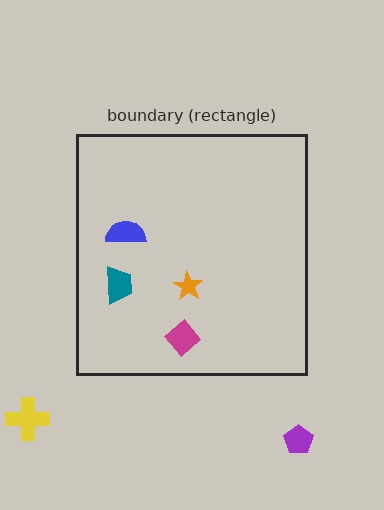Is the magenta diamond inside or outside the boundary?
Inside.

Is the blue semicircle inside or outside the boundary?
Inside.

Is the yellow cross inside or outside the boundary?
Outside.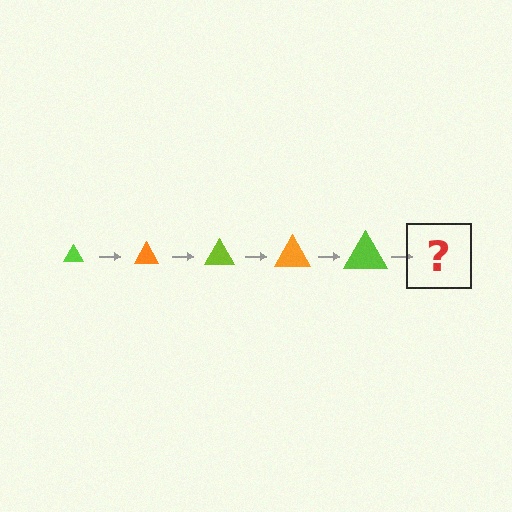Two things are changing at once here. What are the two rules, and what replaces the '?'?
The two rules are that the triangle grows larger each step and the color cycles through lime and orange. The '?' should be an orange triangle, larger than the previous one.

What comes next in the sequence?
The next element should be an orange triangle, larger than the previous one.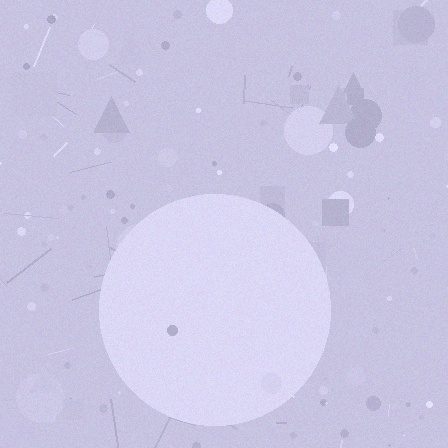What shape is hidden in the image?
A circle is hidden in the image.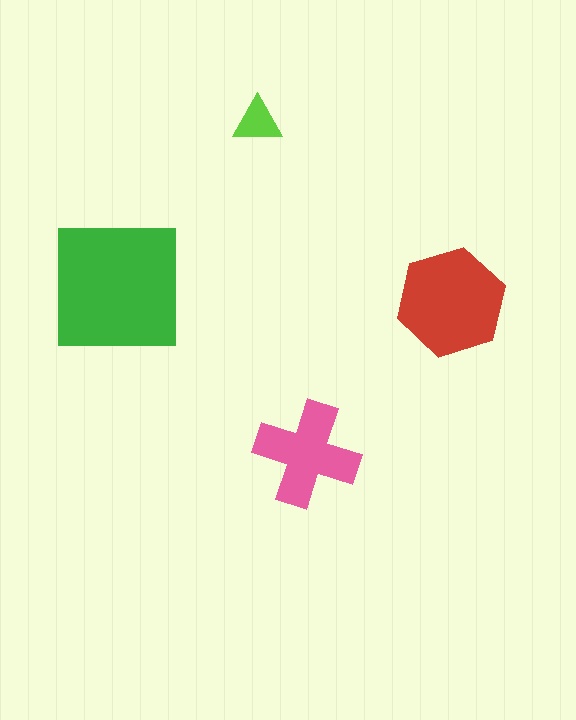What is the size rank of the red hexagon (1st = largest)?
2nd.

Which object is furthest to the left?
The green square is leftmost.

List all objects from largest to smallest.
The green square, the red hexagon, the pink cross, the lime triangle.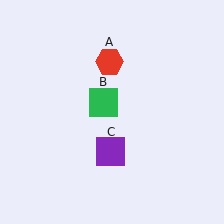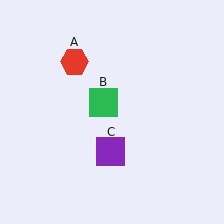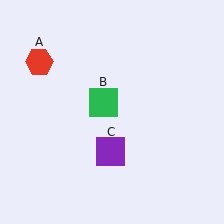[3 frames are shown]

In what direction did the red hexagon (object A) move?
The red hexagon (object A) moved left.